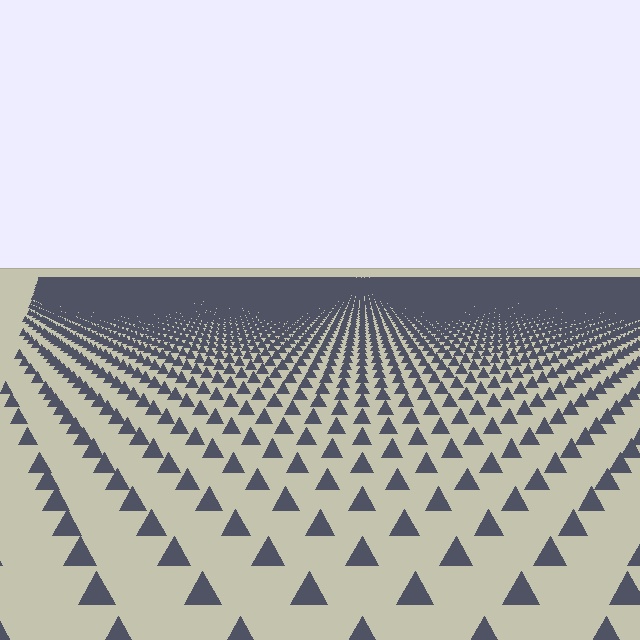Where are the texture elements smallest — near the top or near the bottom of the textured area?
Near the top.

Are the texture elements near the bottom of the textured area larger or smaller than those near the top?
Larger. Near the bottom, elements are closer to the viewer and appear at a bigger on-screen size.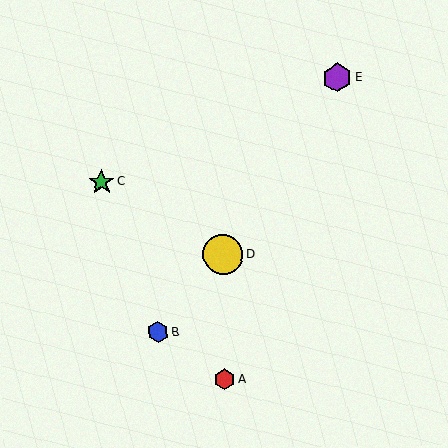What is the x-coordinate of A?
Object A is at x≈225.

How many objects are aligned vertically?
2 objects (A, D) are aligned vertically.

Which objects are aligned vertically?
Objects A, D are aligned vertically.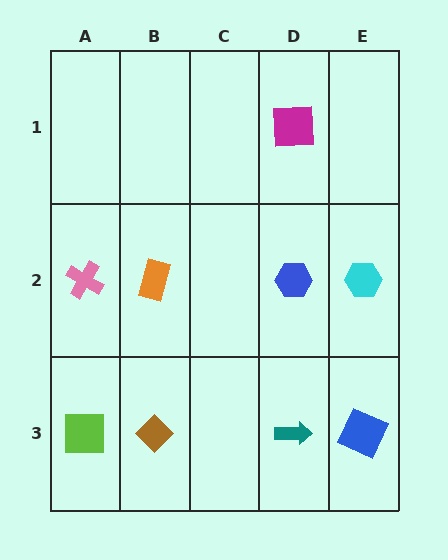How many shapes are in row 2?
4 shapes.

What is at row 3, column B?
A brown diamond.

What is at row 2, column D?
A blue hexagon.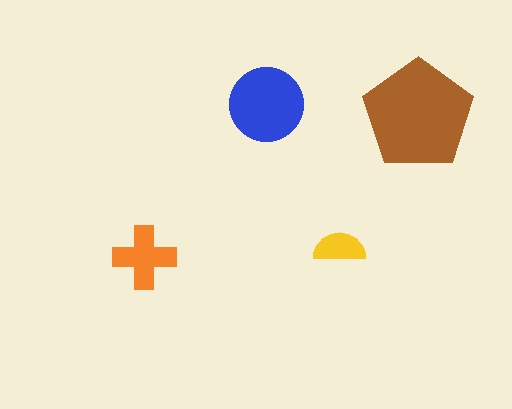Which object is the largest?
The brown pentagon.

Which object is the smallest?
The yellow semicircle.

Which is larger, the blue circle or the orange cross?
The blue circle.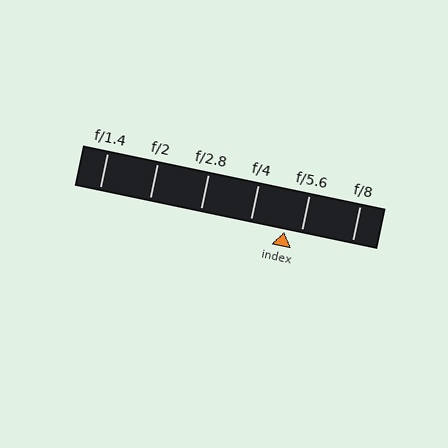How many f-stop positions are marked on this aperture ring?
There are 6 f-stop positions marked.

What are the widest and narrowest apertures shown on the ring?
The widest aperture shown is f/1.4 and the narrowest is f/8.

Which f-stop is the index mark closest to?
The index mark is closest to f/5.6.